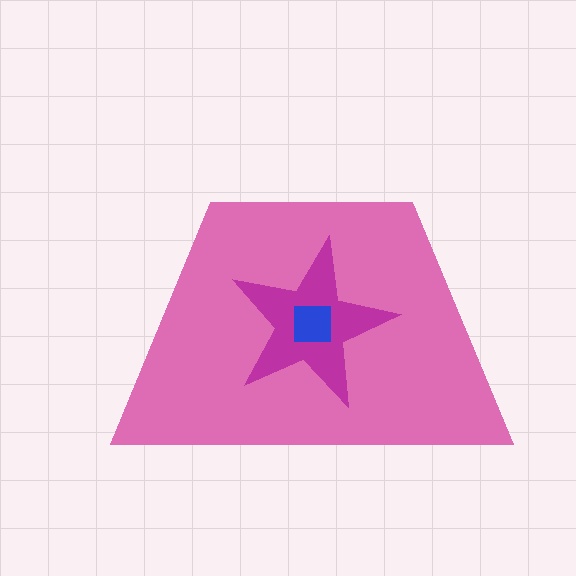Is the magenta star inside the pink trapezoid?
Yes.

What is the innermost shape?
The blue square.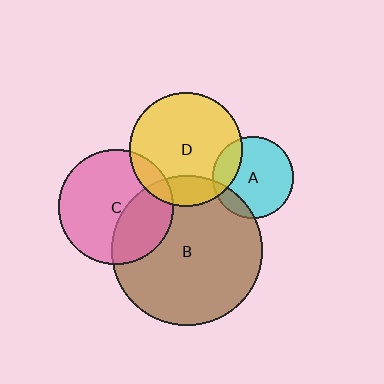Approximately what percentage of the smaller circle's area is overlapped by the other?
Approximately 15%.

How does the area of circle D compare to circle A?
Approximately 2.0 times.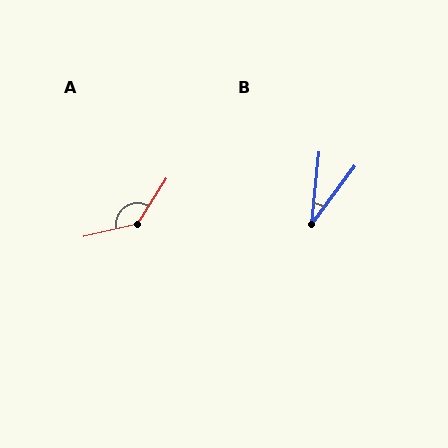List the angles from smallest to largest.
B (31°), A (136°).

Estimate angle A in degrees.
Approximately 136 degrees.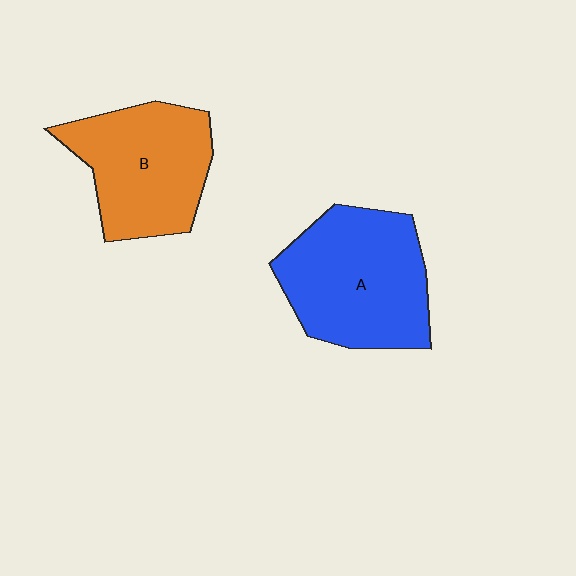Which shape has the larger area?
Shape A (blue).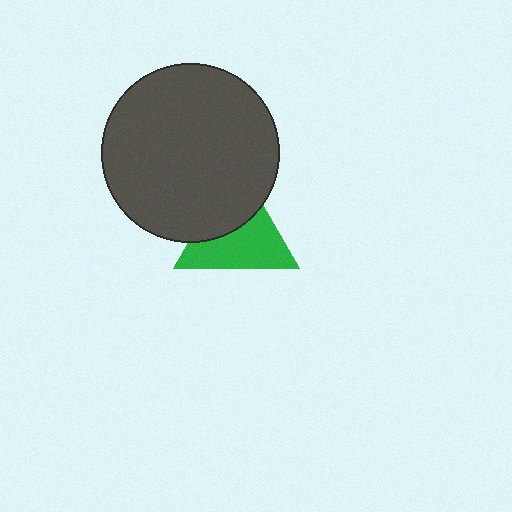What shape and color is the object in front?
The object in front is a dark gray circle.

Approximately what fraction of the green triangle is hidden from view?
Roughly 40% of the green triangle is hidden behind the dark gray circle.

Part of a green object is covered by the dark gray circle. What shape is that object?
It is a triangle.